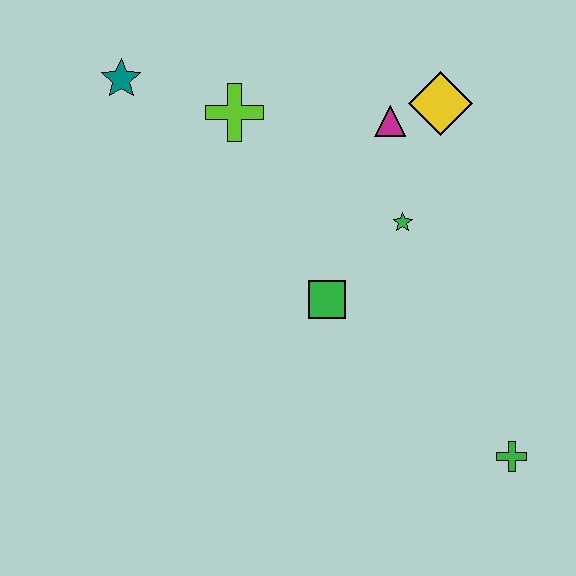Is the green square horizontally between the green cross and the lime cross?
Yes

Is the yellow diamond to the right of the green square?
Yes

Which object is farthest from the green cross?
The teal star is farthest from the green cross.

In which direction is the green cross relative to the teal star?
The green cross is to the right of the teal star.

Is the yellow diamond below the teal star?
Yes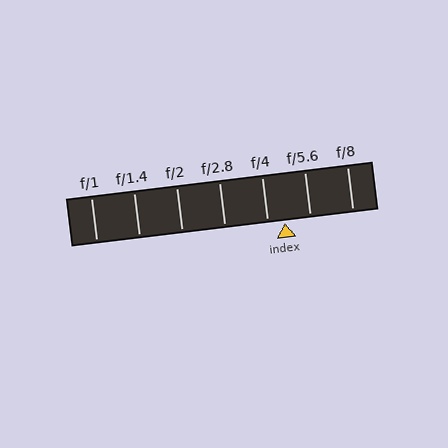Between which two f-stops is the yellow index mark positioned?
The index mark is between f/4 and f/5.6.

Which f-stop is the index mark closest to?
The index mark is closest to f/4.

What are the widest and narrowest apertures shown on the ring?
The widest aperture shown is f/1 and the narrowest is f/8.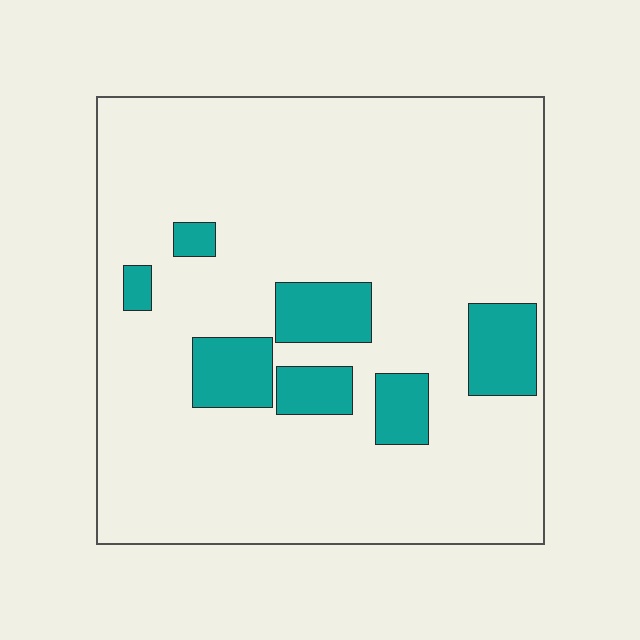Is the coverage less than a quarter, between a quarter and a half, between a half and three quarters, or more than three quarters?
Less than a quarter.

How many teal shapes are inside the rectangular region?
7.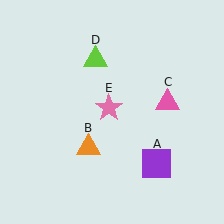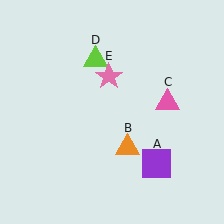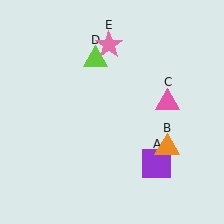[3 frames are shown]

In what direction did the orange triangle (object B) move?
The orange triangle (object B) moved right.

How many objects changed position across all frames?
2 objects changed position: orange triangle (object B), pink star (object E).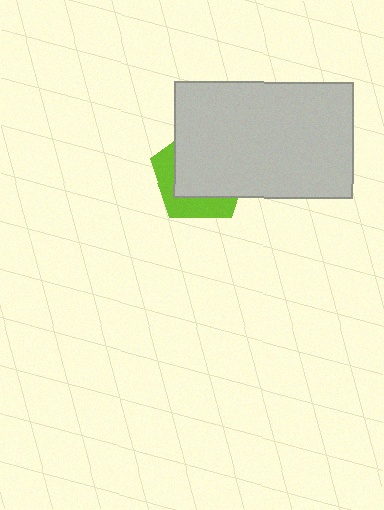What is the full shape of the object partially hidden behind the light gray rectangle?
The partially hidden object is a lime pentagon.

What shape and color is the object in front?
The object in front is a light gray rectangle.